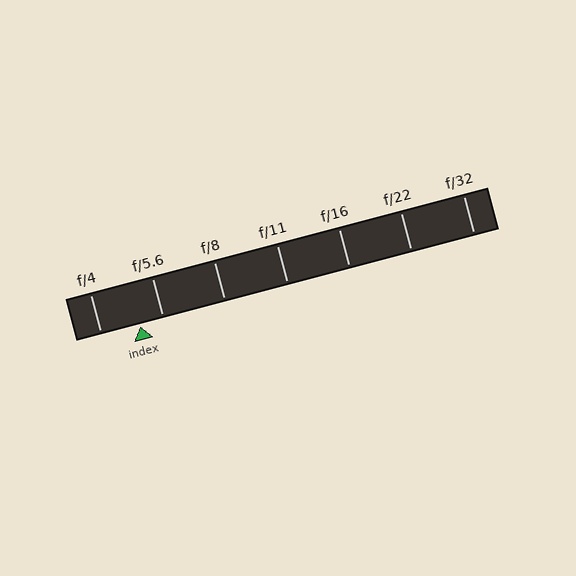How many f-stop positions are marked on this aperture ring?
There are 7 f-stop positions marked.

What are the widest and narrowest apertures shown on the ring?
The widest aperture shown is f/4 and the narrowest is f/32.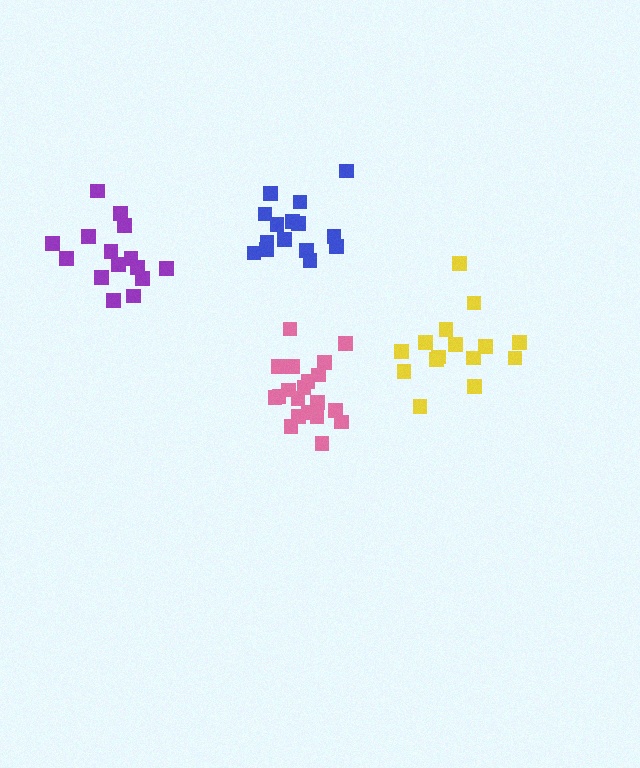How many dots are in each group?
Group 1: 15 dots, Group 2: 20 dots, Group 3: 15 dots, Group 4: 15 dots (65 total).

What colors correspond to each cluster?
The clusters are colored: blue, pink, yellow, purple.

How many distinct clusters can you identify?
There are 4 distinct clusters.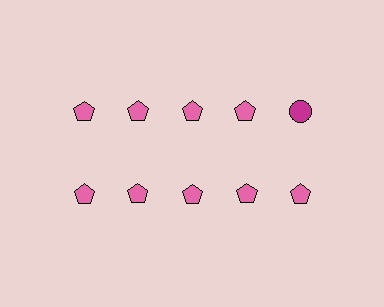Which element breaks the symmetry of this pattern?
The magenta circle in the top row, rightmost column breaks the symmetry. All other shapes are pink pentagons.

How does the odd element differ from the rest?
It differs in both color (magenta instead of pink) and shape (circle instead of pentagon).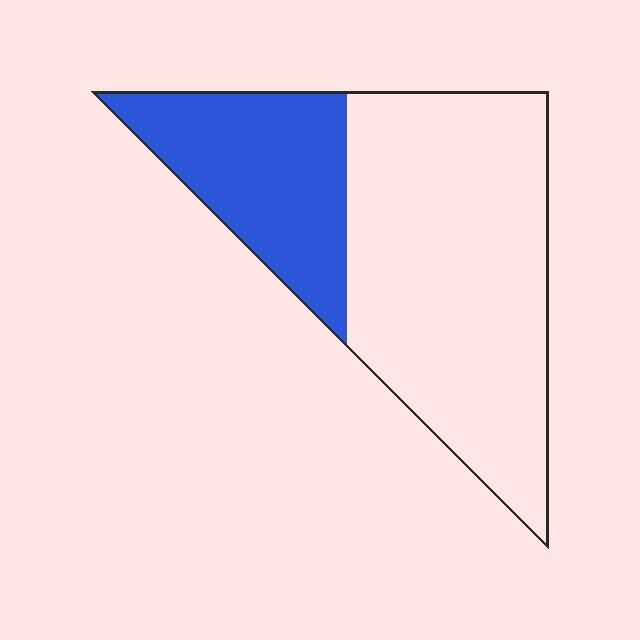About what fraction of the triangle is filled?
About one third (1/3).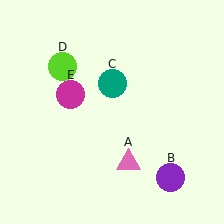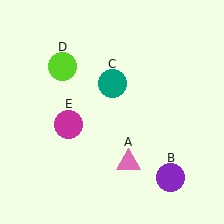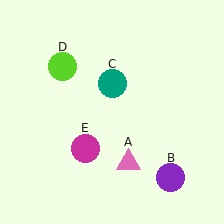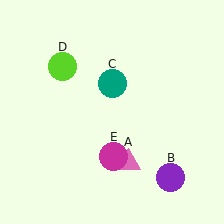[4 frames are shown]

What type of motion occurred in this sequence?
The magenta circle (object E) rotated counterclockwise around the center of the scene.